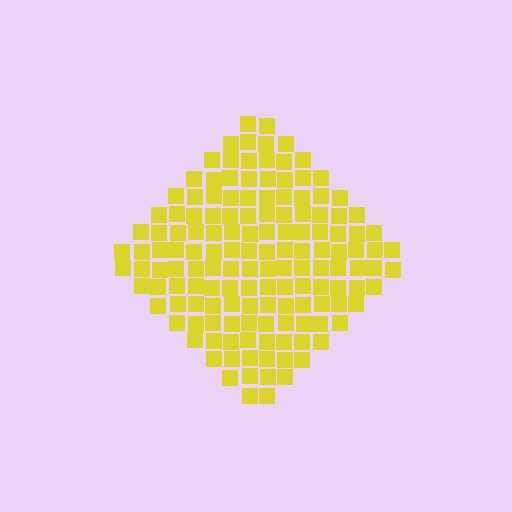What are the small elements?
The small elements are squares.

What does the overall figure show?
The overall figure shows a diamond.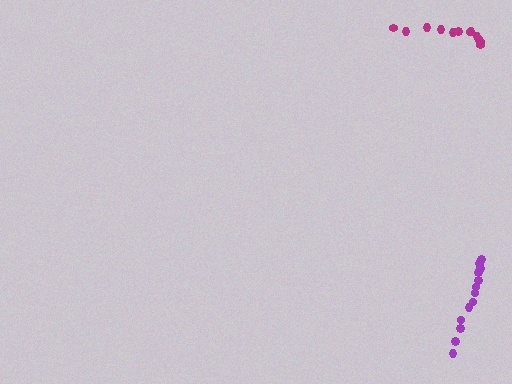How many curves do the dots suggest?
There are 2 distinct paths.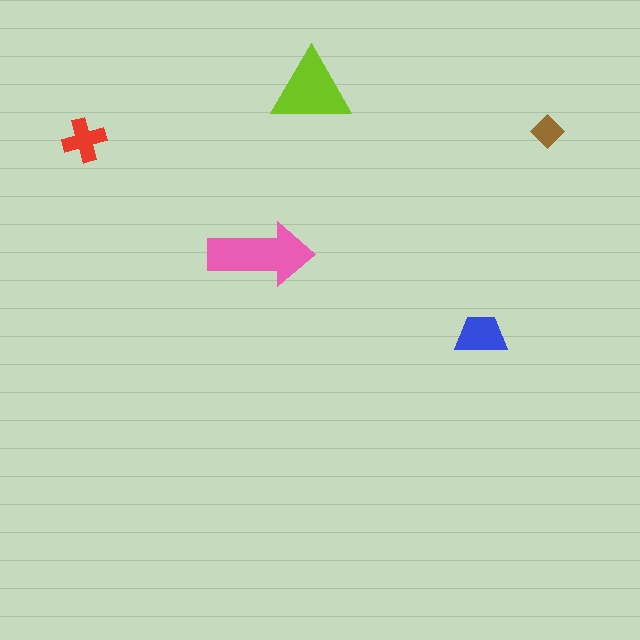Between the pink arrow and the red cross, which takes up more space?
The pink arrow.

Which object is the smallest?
The brown diamond.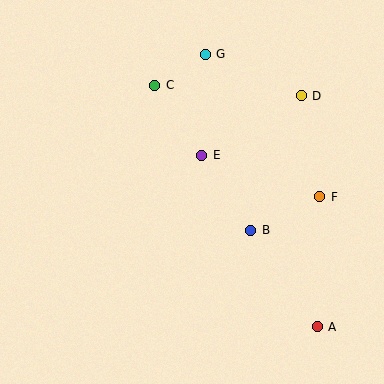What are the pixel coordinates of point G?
Point G is at (205, 54).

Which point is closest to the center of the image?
Point E at (202, 155) is closest to the center.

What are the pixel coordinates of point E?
Point E is at (202, 155).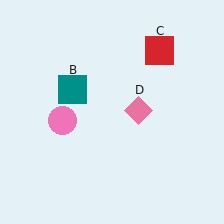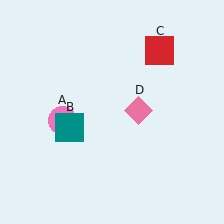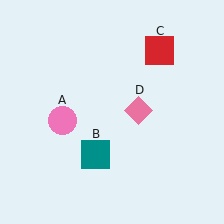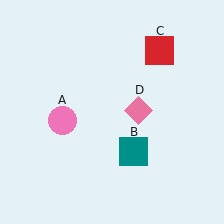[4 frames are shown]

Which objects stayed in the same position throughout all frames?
Pink circle (object A) and red square (object C) and pink diamond (object D) remained stationary.